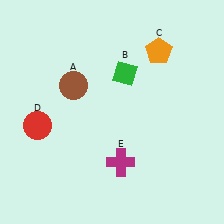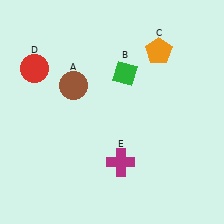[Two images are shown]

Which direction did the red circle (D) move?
The red circle (D) moved up.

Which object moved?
The red circle (D) moved up.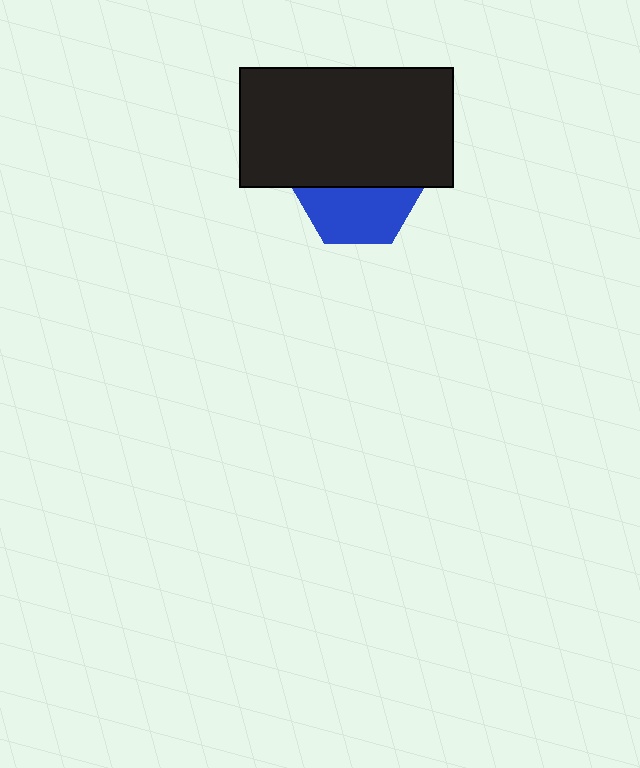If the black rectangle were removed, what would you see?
You would see the complete blue hexagon.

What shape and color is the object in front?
The object in front is a black rectangle.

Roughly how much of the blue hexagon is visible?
About half of it is visible (roughly 49%).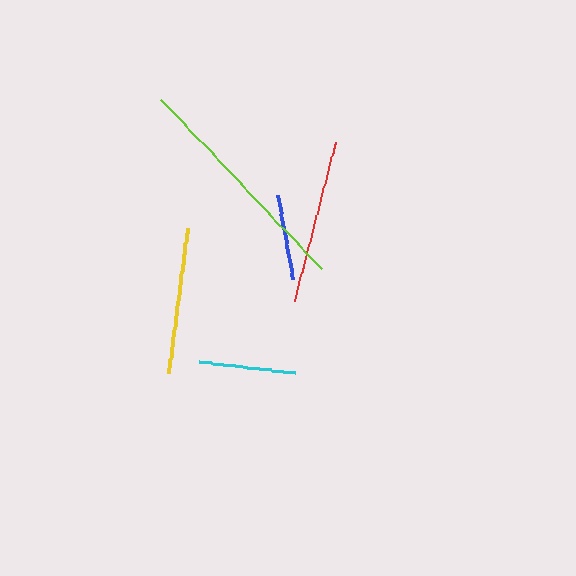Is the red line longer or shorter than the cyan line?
The red line is longer than the cyan line.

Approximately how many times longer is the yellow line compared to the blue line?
The yellow line is approximately 1.7 times the length of the blue line.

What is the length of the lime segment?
The lime segment is approximately 233 pixels long.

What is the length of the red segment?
The red segment is approximately 166 pixels long.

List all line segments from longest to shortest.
From longest to shortest: lime, red, yellow, cyan, blue.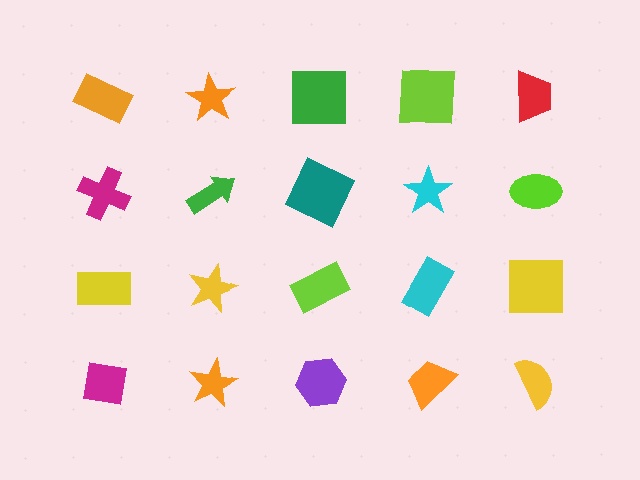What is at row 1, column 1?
An orange rectangle.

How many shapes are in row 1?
5 shapes.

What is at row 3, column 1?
A yellow rectangle.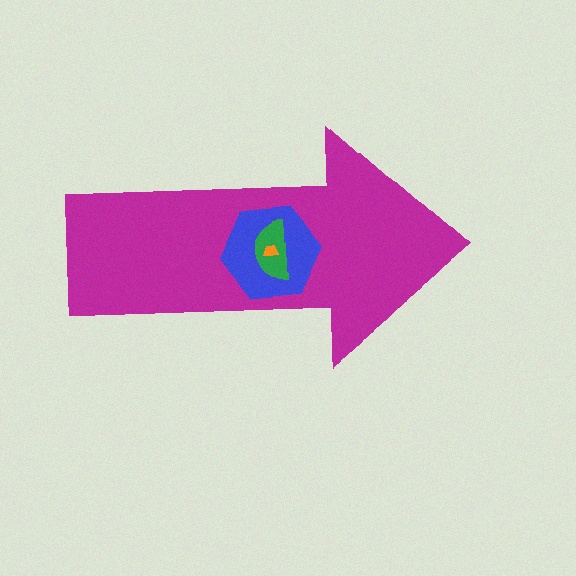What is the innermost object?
The orange trapezoid.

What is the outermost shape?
The magenta arrow.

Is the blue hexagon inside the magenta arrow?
Yes.